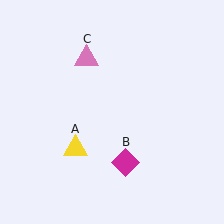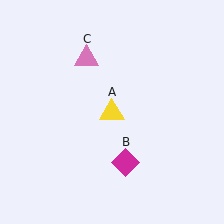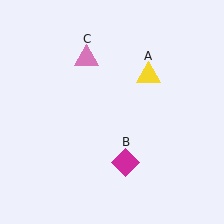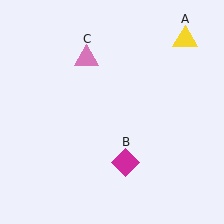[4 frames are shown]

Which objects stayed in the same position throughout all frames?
Magenta diamond (object B) and pink triangle (object C) remained stationary.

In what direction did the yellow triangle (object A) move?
The yellow triangle (object A) moved up and to the right.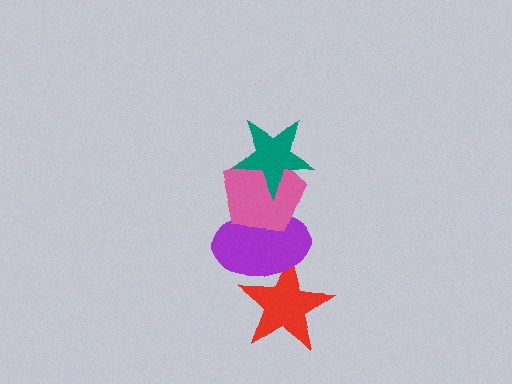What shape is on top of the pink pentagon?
The teal star is on top of the pink pentagon.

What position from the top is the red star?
The red star is 4th from the top.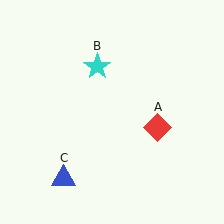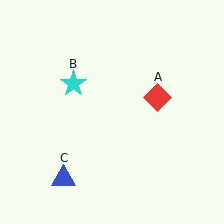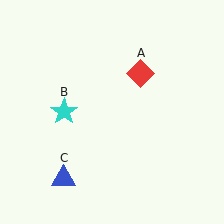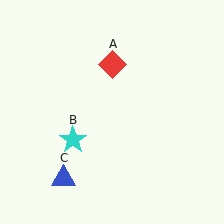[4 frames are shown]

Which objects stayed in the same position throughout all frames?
Blue triangle (object C) remained stationary.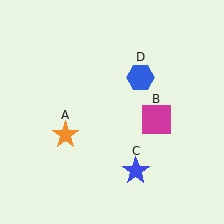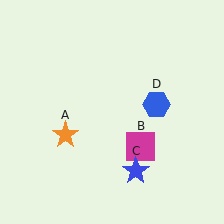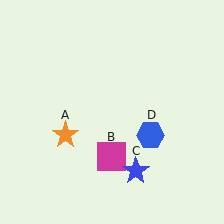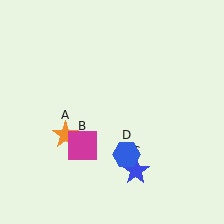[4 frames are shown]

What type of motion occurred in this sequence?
The magenta square (object B), blue hexagon (object D) rotated clockwise around the center of the scene.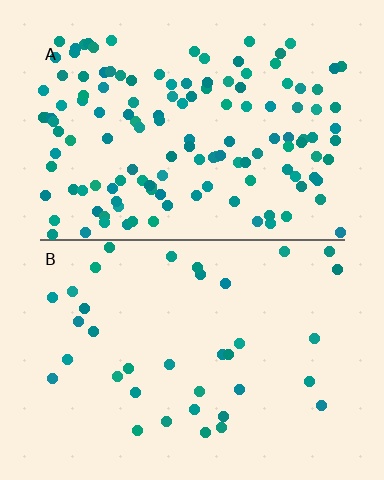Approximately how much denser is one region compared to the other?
Approximately 3.7× — region A over region B.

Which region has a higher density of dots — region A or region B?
A (the top).